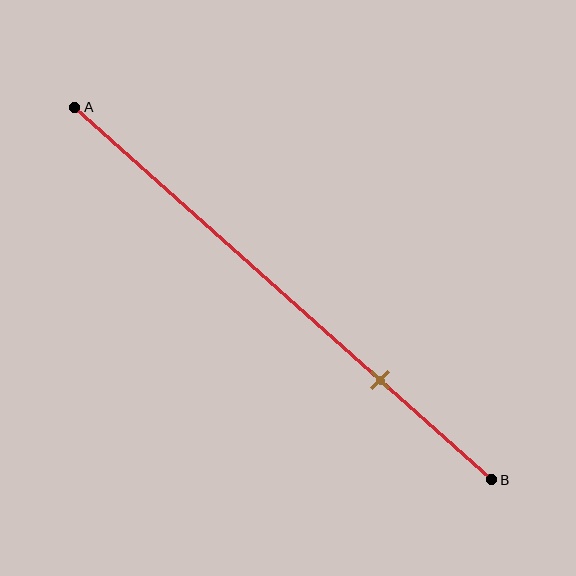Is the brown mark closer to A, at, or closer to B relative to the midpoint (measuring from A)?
The brown mark is closer to point B than the midpoint of segment AB.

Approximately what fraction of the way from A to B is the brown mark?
The brown mark is approximately 75% of the way from A to B.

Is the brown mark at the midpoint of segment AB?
No, the mark is at about 75% from A, not at the 50% midpoint.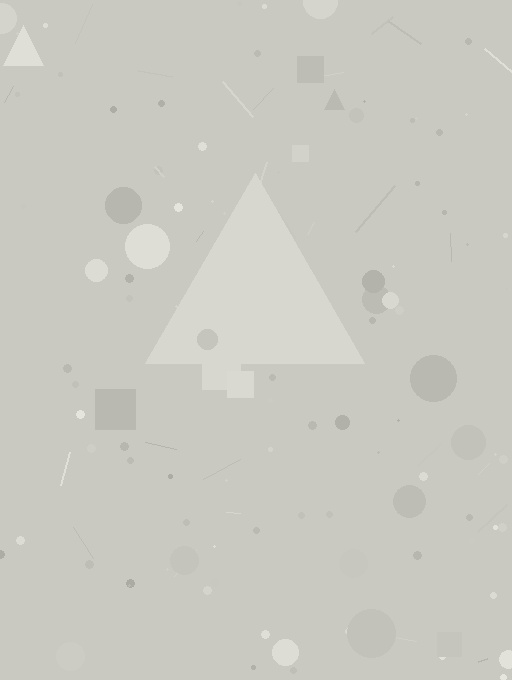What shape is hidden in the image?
A triangle is hidden in the image.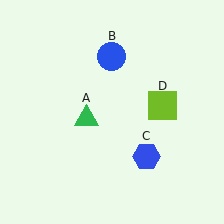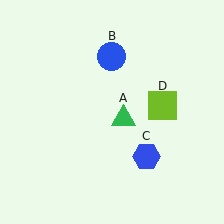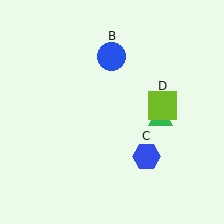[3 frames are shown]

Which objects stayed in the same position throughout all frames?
Blue circle (object B) and blue hexagon (object C) and lime square (object D) remained stationary.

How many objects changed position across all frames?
1 object changed position: green triangle (object A).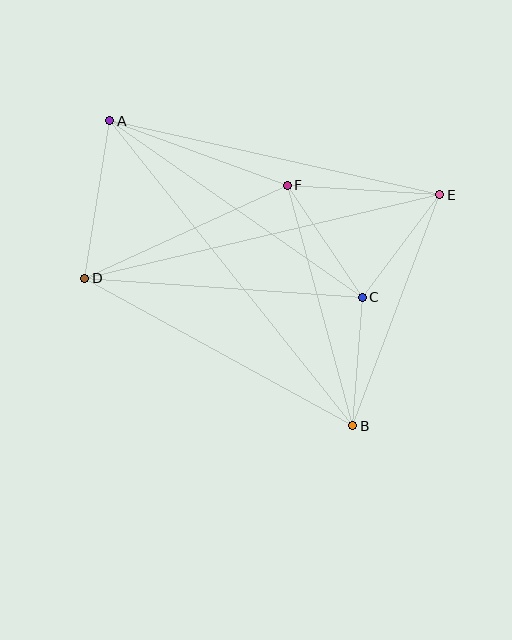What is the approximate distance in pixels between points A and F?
The distance between A and F is approximately 189 pixels.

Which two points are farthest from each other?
Points A and B are farthest from each other.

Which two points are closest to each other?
Points C and E are closest to each other.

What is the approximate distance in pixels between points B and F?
The distance between B and F is approximately 249 pixels.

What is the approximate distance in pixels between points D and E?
The distance between D and E is approximately 364 pixels.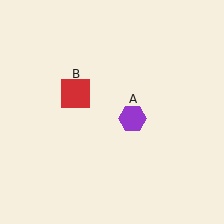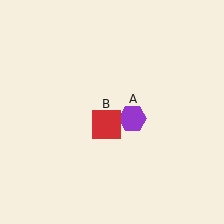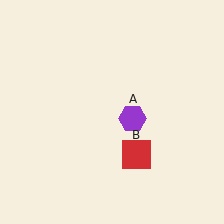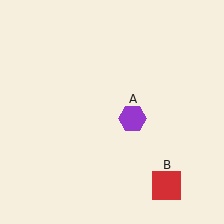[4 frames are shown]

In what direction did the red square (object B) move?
The red square (object B) moved down and to the right.